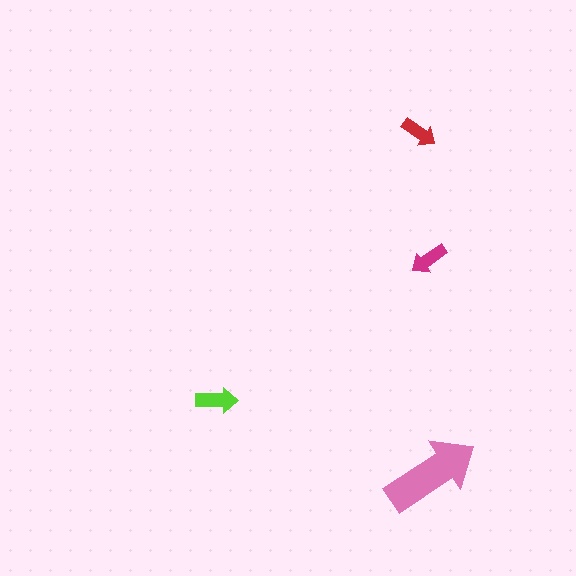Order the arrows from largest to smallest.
the pink one, the lime one, the magenta one, the red one.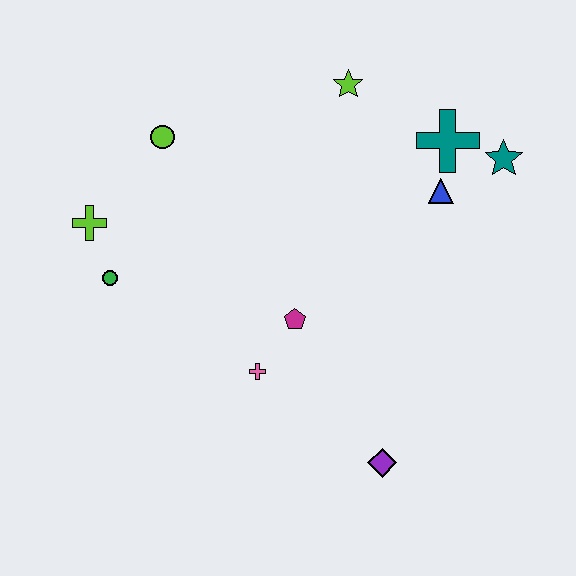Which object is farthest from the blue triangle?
The lime cross is farthest from the blue triangle.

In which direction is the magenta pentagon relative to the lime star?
The magenta pentagon is below the lime star.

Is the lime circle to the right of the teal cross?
No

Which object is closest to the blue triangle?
The teal cross is closest to the blue triangle.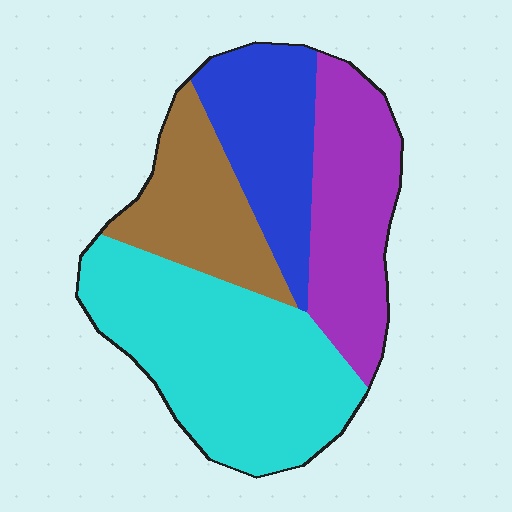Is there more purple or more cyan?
Cyan.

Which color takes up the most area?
Cyan, at roughly 40%.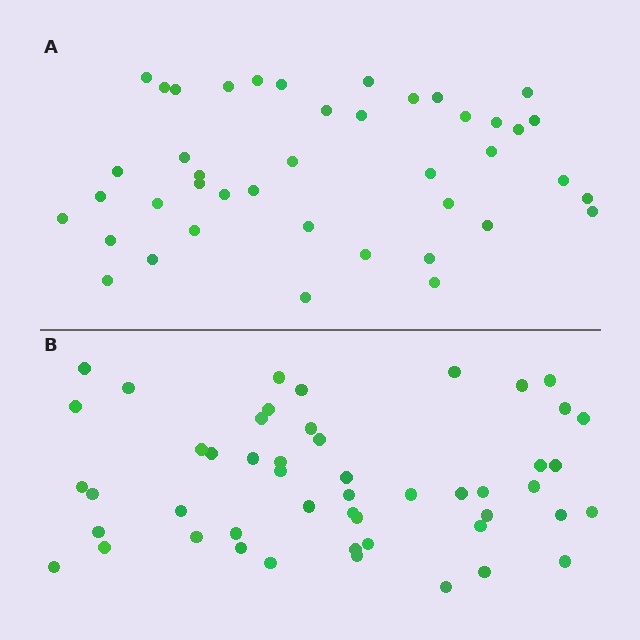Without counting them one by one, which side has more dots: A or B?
Region B (the bottom region) has more dots.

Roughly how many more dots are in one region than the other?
Region B has roughly 8 or so more dots than region A.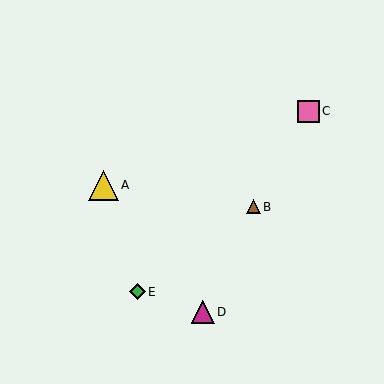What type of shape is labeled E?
Shape E is a green diamond.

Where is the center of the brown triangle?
The center of the brown triangle is at (253, 207).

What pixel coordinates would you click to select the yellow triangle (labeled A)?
Click at (103, 185) to select the yellow triangle A.